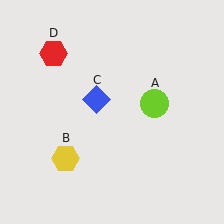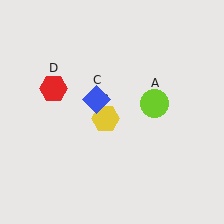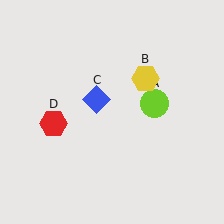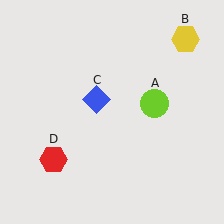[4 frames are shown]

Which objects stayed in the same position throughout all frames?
Lime circle (object A) and blue diamond (object C) remained stationary.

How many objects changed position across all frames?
2 objects changed position: yellow hexagon (object B), red hexagon (object D).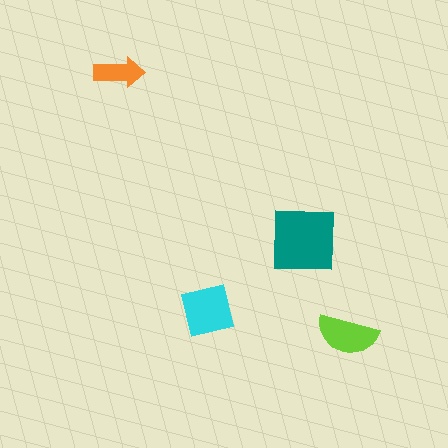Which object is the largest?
The teal square.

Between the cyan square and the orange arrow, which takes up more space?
The cyan square.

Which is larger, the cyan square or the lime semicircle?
The cyan square.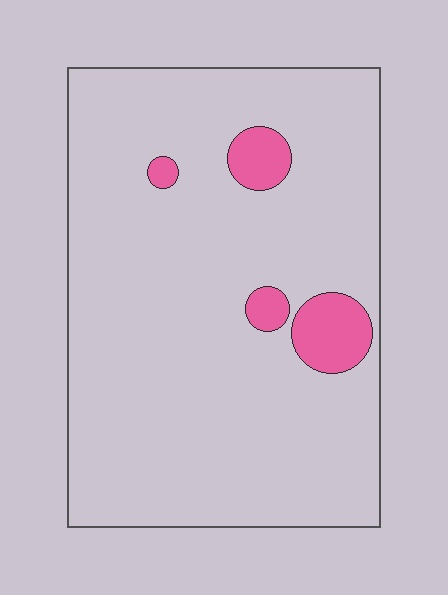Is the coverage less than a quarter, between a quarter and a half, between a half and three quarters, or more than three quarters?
Less than a quarter.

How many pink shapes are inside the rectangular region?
4.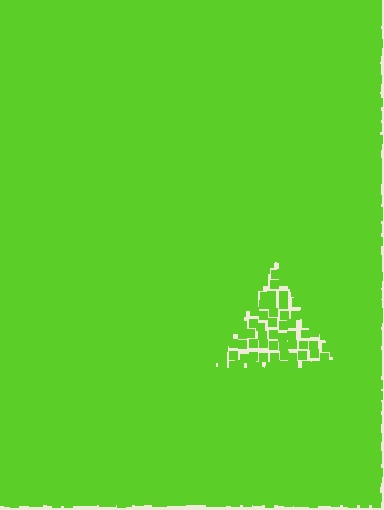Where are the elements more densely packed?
The elements are more densely packed outside the triangle boundary.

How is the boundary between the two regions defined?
The boundary is defined by a change in element density (approximately 3.0x ratio). All elements are the same color, size, and shape.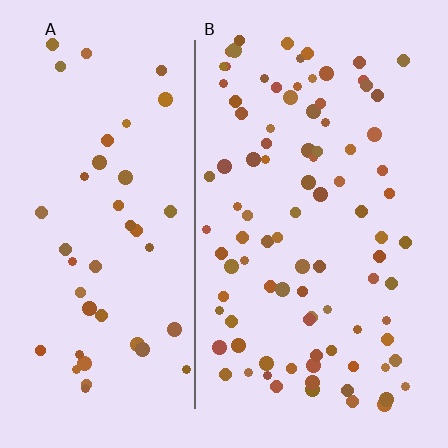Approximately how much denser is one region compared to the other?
Approximately 2.1× — region B over region A.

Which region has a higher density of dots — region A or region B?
B (the right).